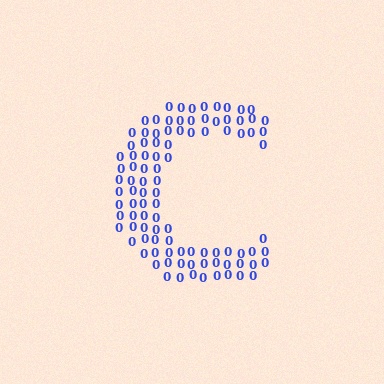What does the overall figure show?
The overall figure shows the letter C.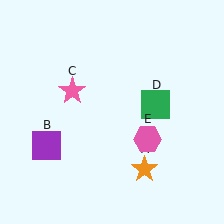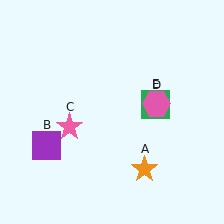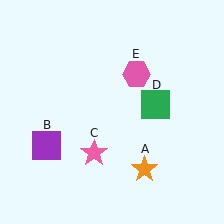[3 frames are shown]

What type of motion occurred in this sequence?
The pink star (object C), pink hexagon (object E) rotated counterclockwise around the center of the scene.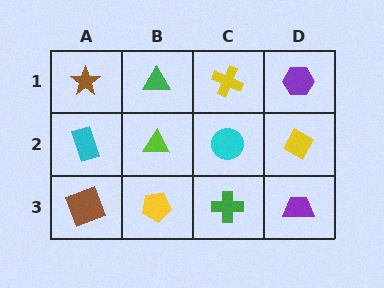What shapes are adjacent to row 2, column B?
A green triangle (row 1, column B), a yellow pentagon (row 3, column B), a cyan rectangle (row 2, column A), a cyan circle (row 2, column C).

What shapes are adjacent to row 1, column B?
A lime triangle (row 2, column B), a brown star (row 1, column A), a yellow cross (row 1, column C).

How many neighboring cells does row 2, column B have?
4.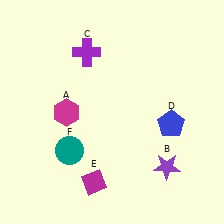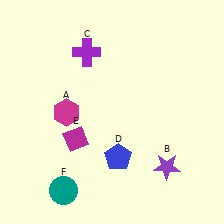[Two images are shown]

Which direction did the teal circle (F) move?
The teal circle (F) moved down.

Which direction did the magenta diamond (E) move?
The magenta diamond (E) moved up.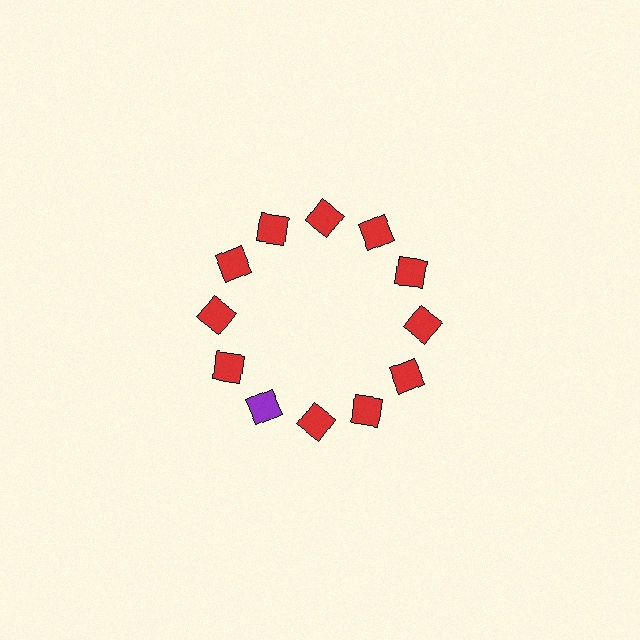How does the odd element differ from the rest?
It has a different color: purple instead of red.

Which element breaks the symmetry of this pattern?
The purple square at roughly the 7 o'clock position breaks the symmetry. All other shapes are red squares.